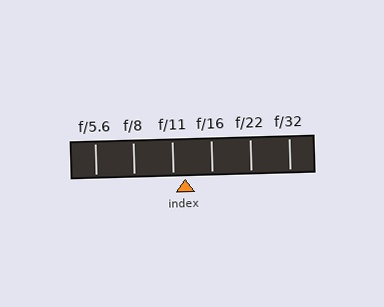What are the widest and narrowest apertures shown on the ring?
The widest aperture shown is f/5.6 and the narrowest is f/32.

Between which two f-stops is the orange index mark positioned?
The index mark is between f/11 and f/16.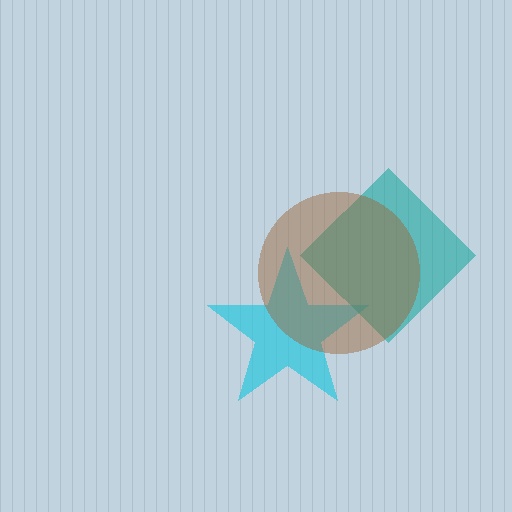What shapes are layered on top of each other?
The layered shapes are: a cyan star, a teal diamond, a brown circle.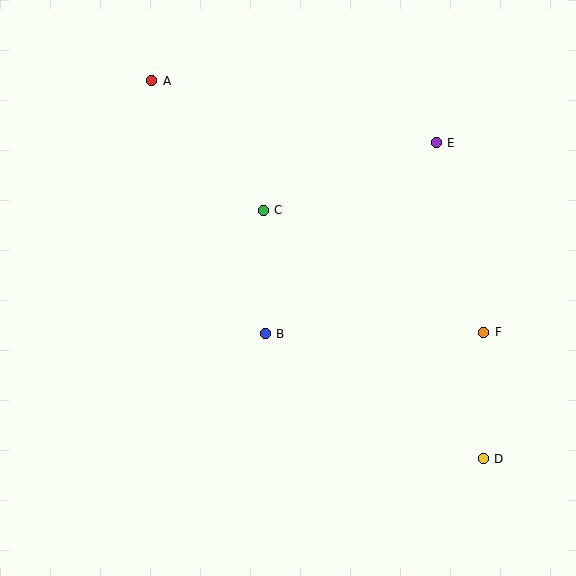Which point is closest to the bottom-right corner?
Point D is closest to the bottom-right corner.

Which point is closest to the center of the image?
Point B at (265, 334) is closest to the center.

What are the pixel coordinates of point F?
Point F is at (484, 332).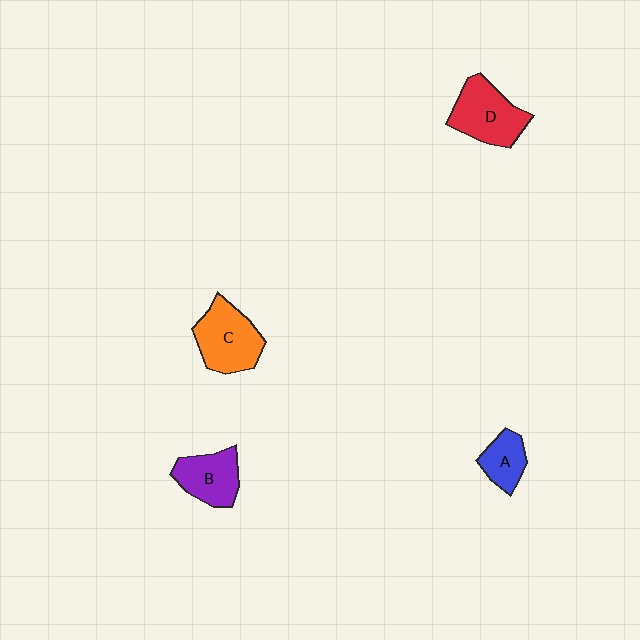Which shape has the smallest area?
Shape A (blue).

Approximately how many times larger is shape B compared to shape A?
Approximately 1.4 times.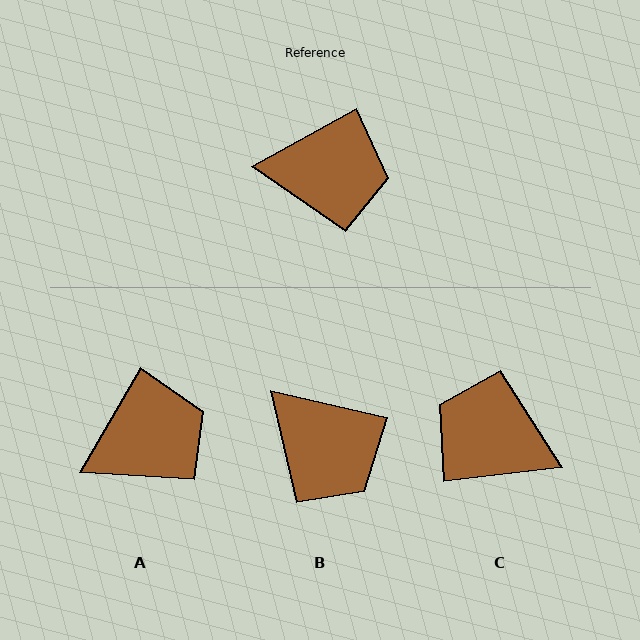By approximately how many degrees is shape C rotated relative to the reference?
Approximately 158 degrees counter-clockwise.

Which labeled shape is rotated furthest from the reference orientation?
C, about 158 degrees away.